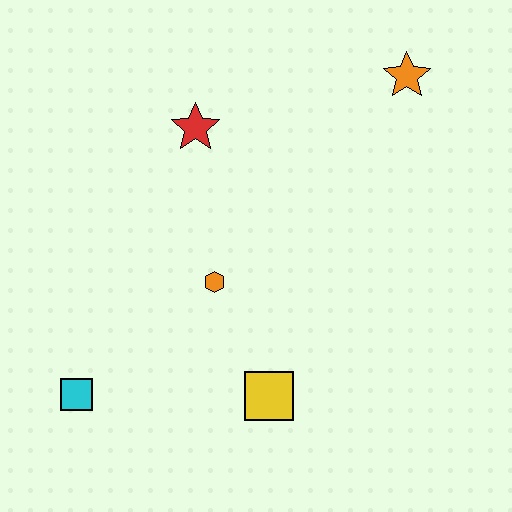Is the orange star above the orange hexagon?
Yes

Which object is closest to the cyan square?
The orange hexagon is closest to the cyan square.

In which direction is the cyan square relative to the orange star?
The cyan square is to the left of the orange star.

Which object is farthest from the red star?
The cyan square is farthest from the red star.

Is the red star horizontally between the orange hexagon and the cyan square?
Yes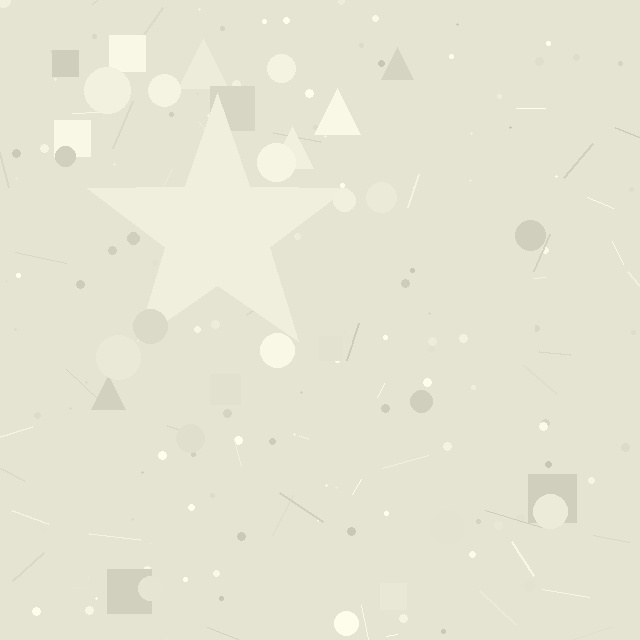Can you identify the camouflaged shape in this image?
The camouflaged shape is a star.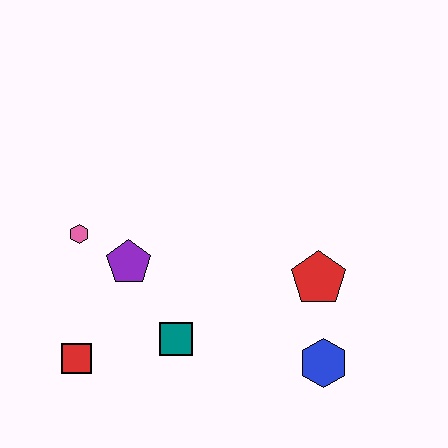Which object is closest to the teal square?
The purple pentagon is closest to the teal square.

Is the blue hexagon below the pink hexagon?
Yes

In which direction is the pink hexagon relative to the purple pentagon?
The pink hexagon is to the left of the purple pentagon.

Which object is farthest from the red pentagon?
The red square is farthest from the red pentagon.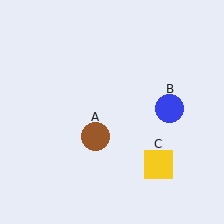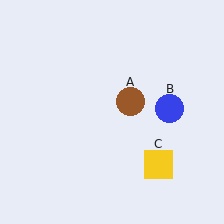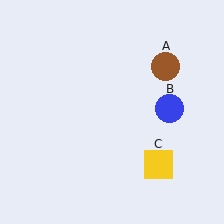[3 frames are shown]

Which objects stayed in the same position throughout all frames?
Blue circle (object B) and yellow square (object C) remained stationary.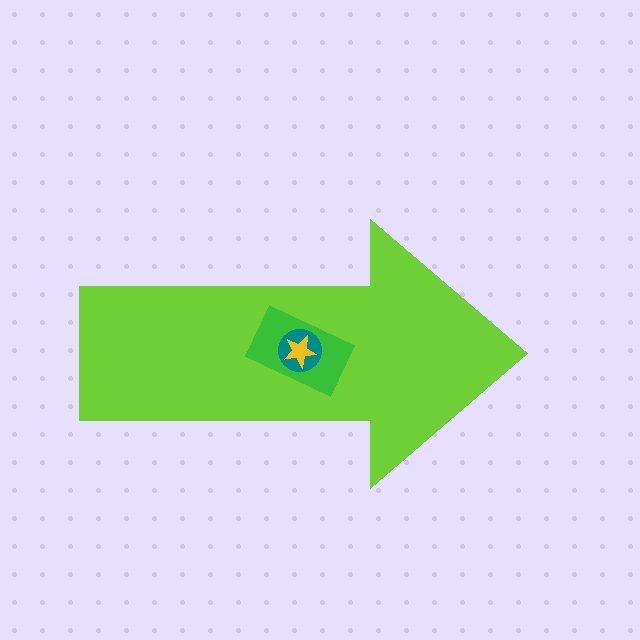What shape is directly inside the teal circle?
The yellow star.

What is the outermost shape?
The lime arrow.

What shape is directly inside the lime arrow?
The green rectangle.